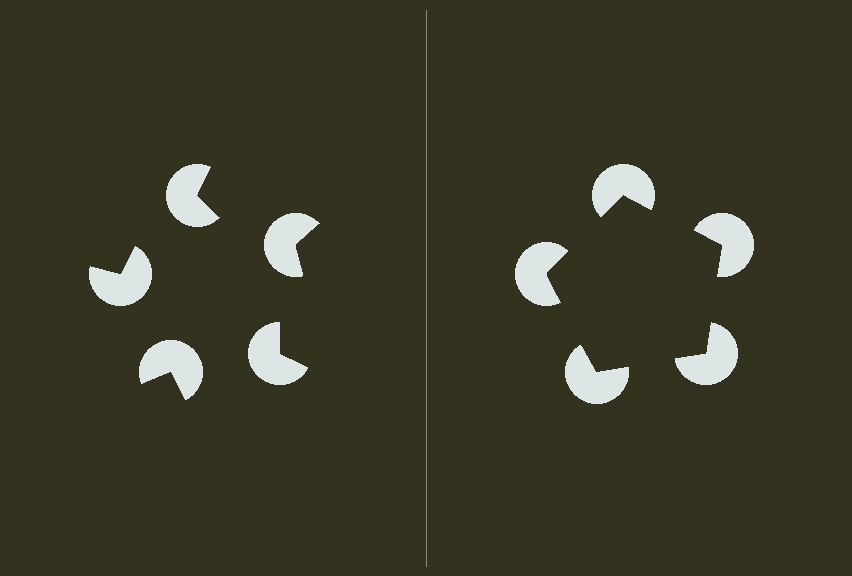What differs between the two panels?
The pac-man discs are positioned identically on both sides; only the wedge orientations differ. On the right they align to a pentagon; on the left they are misaligned.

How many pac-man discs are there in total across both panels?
10 — 5 on each side.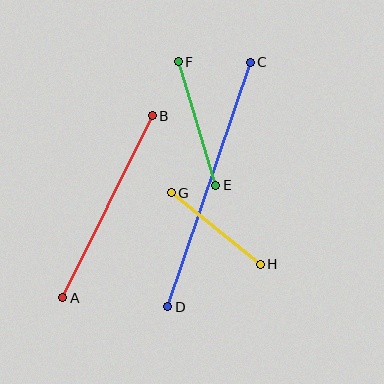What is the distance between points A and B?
The distance is approximately 203 pixels.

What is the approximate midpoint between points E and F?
The midpoint is at approximately (197, 123) pixels.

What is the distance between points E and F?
The distance is approximately 129 pixels.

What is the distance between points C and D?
The distance is approximately 258 pixels.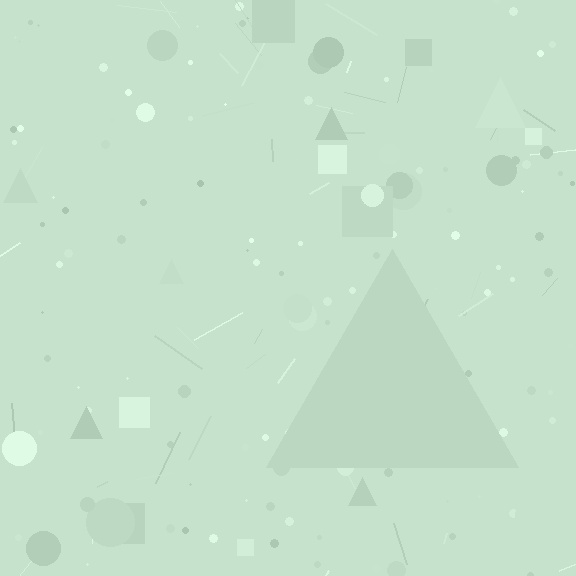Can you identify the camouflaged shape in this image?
The camouflaged shape is a triangle.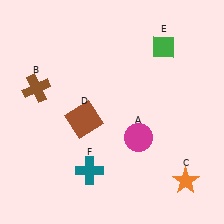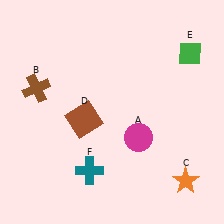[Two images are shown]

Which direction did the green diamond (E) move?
The green diamond (E) moved right.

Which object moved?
The green diamond (E) moved right.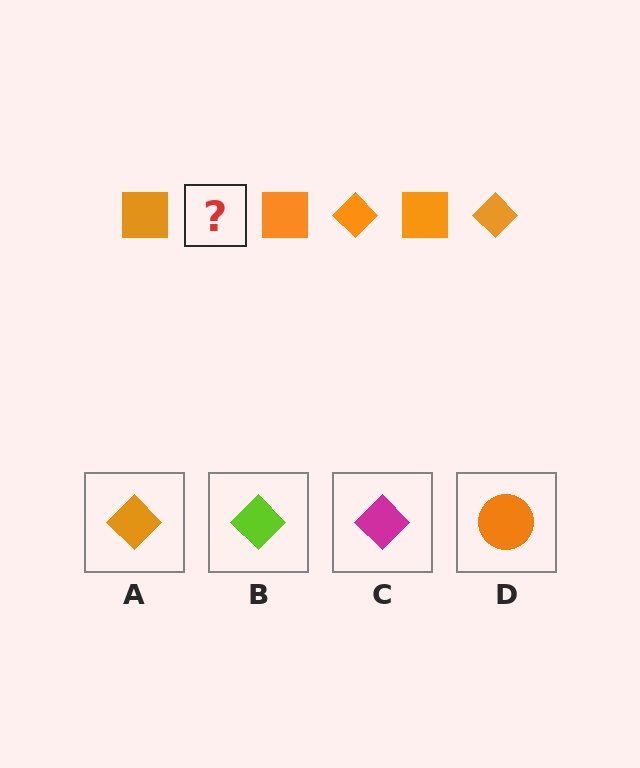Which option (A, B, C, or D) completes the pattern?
A.